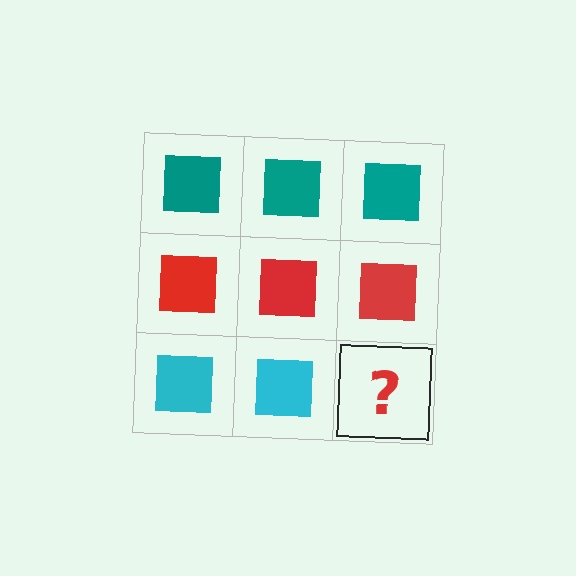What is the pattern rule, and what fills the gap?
The rule is that each row has a consistent color. The gap should be filled with a cyan square.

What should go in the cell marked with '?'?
The missing cell should contain a cyan square.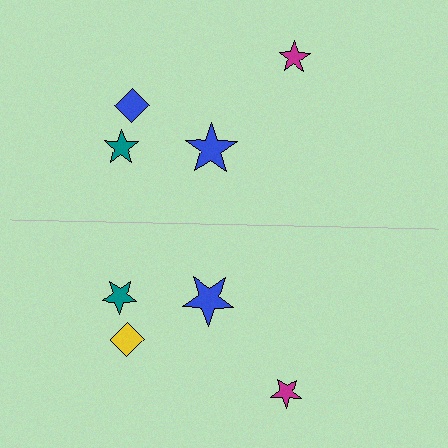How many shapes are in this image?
There are 8 shapes in this image.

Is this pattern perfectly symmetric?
No, the pattern is not perfectly symmetric. The yellow diamond on the bottom side breaks the symmetry — its mirror counterpart is blue.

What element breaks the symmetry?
The yellow diamond on the bottom side breaks the symmetry — its mirror counterpart is blue.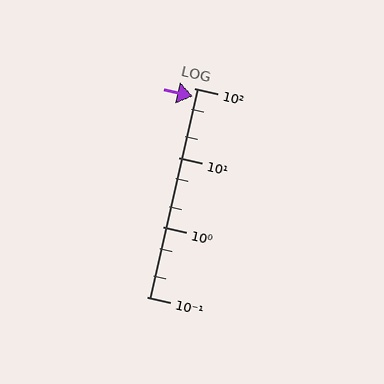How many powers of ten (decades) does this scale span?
The scale spans 3 decades, from 0.1 to 100.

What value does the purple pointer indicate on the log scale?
The pointer indicates approximately 76.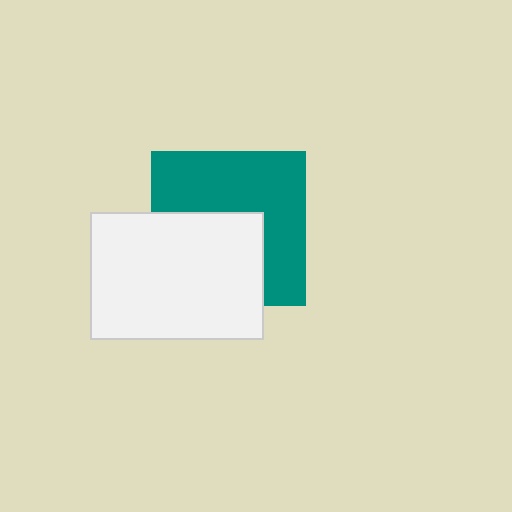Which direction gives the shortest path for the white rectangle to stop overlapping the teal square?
Moving down gives the shortest separation.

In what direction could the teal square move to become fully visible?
The teal square could move up. That would shift it out from behind the white rectangle entirely.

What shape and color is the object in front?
The object in front is a white rectangle.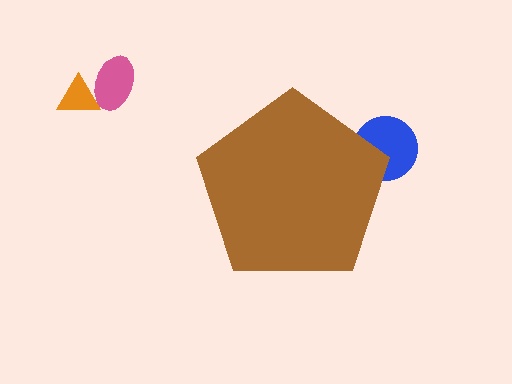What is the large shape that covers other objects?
A brown pentagon.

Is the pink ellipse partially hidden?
No, the pink ellipse is fully visible.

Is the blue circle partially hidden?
Yes, the blue circle is partially hidden behind the brown pentagon.